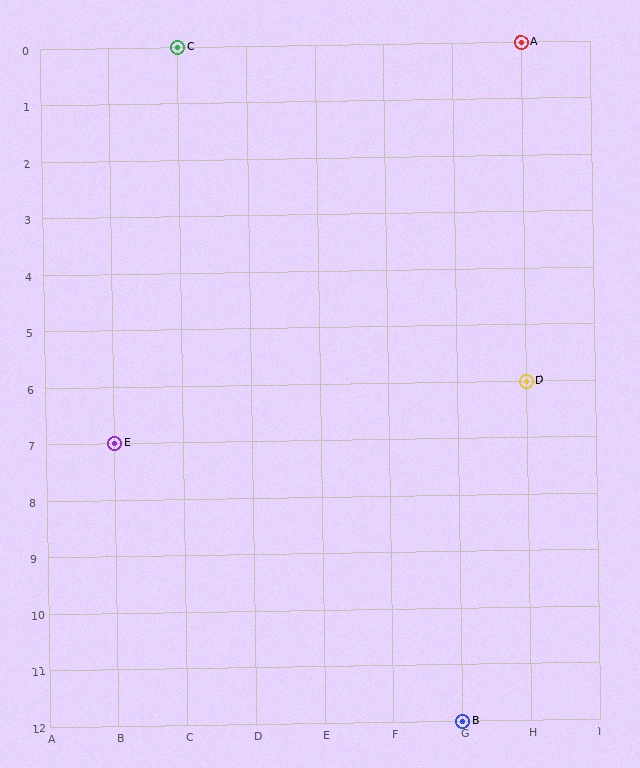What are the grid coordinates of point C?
Point C is at grid coordinates (C, 0).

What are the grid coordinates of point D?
Point D is at grid coordinates (H, 6).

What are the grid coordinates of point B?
Point B is at grid coordinates (G, 12).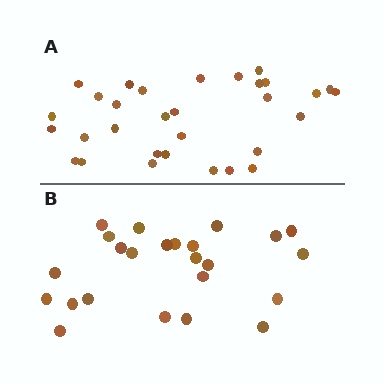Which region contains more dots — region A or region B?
Region A (the top region) has more dots.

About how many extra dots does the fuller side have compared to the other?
Region A has roughly 8 or so more dots than region B.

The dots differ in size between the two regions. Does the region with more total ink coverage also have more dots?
No. Region B has more total ink coverage because its dots are larger, but region A actually contains more individual dots. Total area can be misleading — the number of items is what matters here.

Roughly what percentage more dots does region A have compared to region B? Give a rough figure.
About 30% more.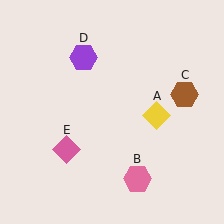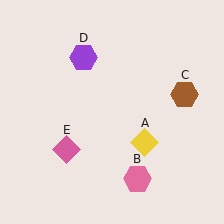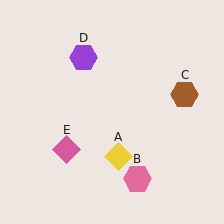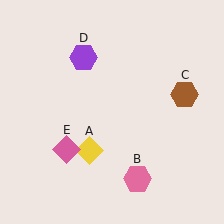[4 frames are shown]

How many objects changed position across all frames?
1 object changed position: yellow diamond (object A).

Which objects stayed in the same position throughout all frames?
Pink hexagon (object B) and brown hexagon (object C) and purple hexagon (object D) and pink diamond (object E) remained stationary.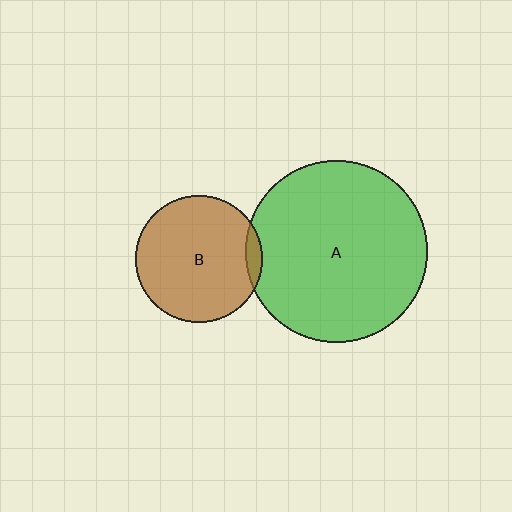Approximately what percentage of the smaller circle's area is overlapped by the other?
Approximately 5%.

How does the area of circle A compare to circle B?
Approximately 2.0 times.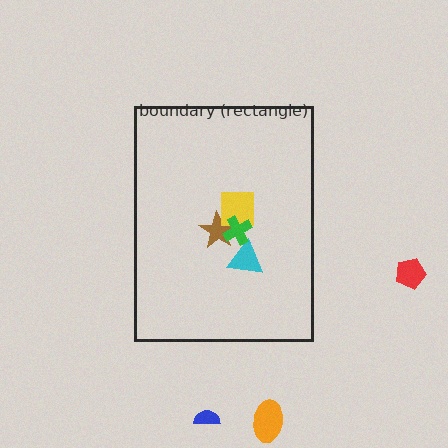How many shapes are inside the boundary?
4 inside, 3 outside.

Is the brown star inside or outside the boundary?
Inside.